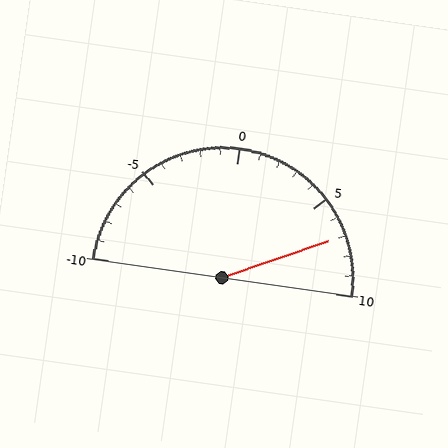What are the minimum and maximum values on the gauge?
The gauge ranges from -10 to 10.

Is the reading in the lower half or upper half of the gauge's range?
The reading is in the upper half of the range (-10 to 10).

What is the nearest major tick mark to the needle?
The nearest major tick mark is 5.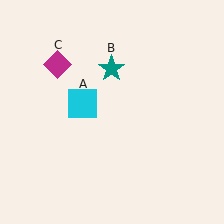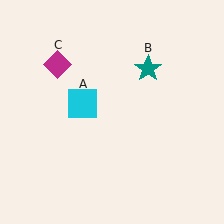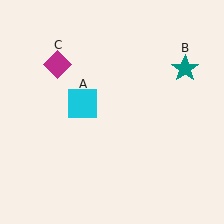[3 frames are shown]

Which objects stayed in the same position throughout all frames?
Cyan square (object A) and magenta diamond (object C) remained stationary.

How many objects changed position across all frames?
1 object changed position: teal star (object B).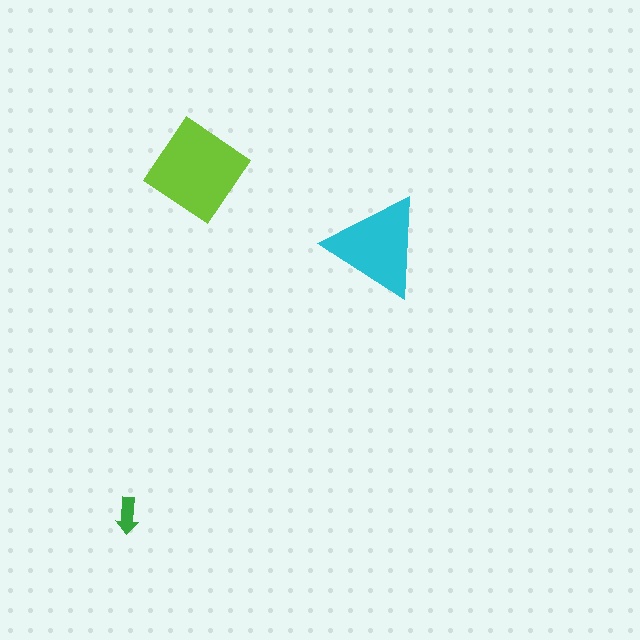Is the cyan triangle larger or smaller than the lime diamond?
Smaller.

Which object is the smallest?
The green arrow.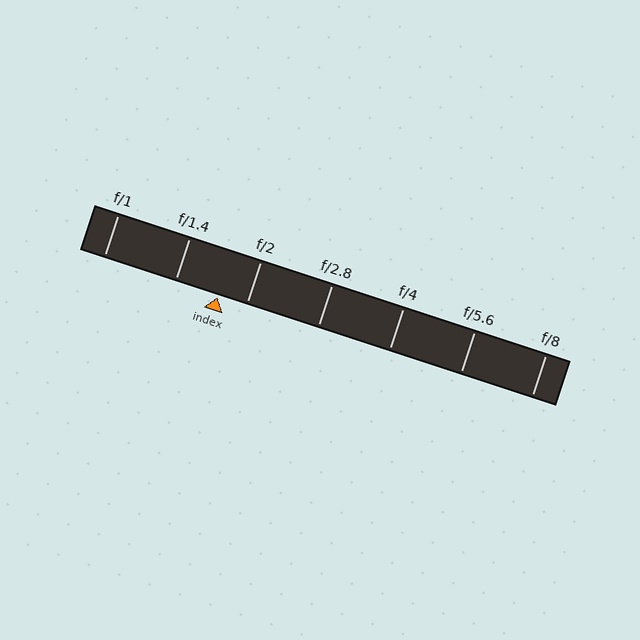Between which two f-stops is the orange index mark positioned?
The index mark is between f/1.4 and f/2.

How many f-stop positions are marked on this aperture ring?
There are 7 f-stop positions marked.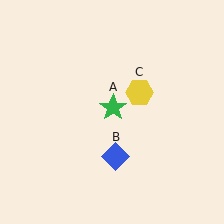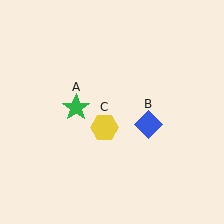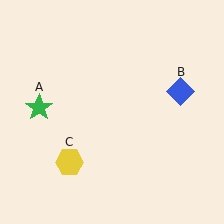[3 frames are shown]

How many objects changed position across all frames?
3 objects changed position: green star (object A), blue diamond (object B), yellow hexagon (object C).